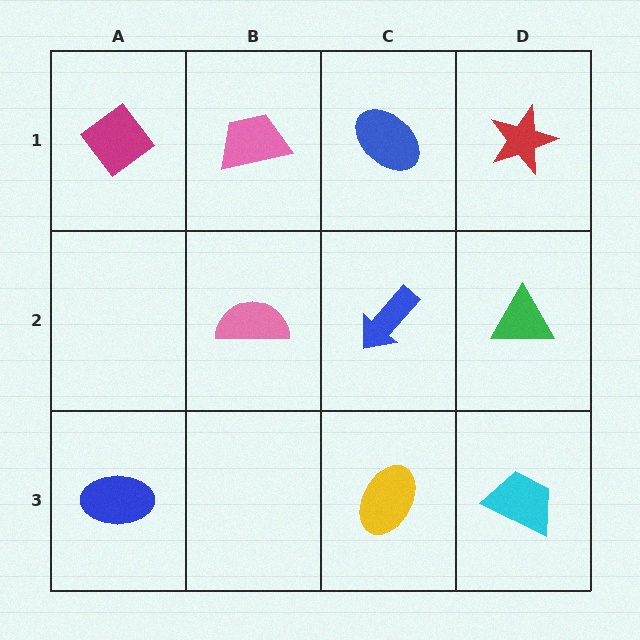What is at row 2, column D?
A green triangle.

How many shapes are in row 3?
3 shapes.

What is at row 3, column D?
A cyan trapezoid.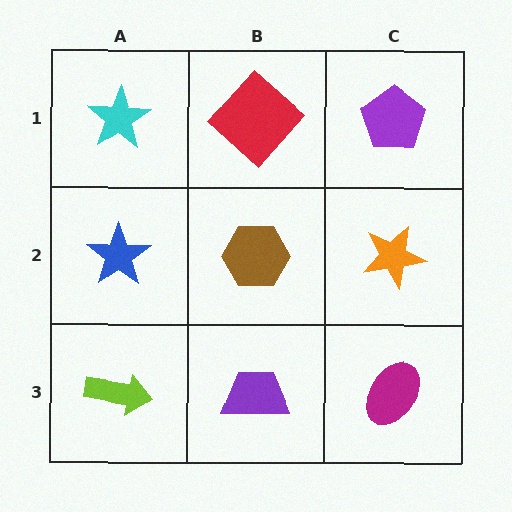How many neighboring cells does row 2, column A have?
3.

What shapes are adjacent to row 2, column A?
A cyan star (row 1, column A), a lime arrow (row 3, column A), a brown hexagon (row 2, column B).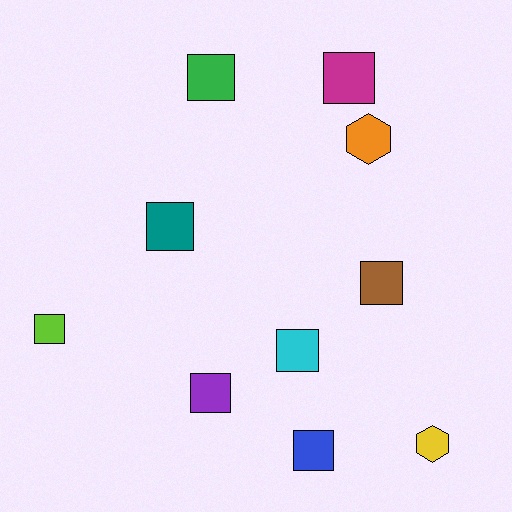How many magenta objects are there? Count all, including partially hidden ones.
There is 1 magenta object.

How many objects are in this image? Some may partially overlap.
There are 10 objects.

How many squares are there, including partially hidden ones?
There are 8 squares.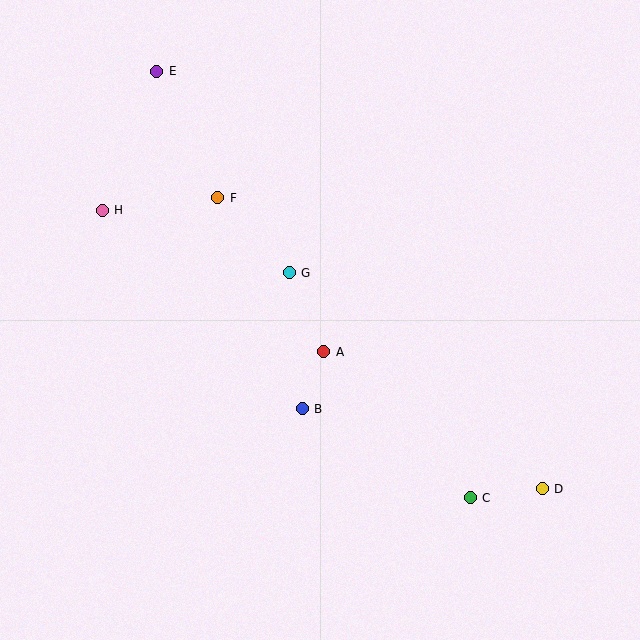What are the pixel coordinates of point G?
Point G is at (289, 273).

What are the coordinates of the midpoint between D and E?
The midpoint between D and E is at (349, 280).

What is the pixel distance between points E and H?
The distance between E and H is 149 pixels.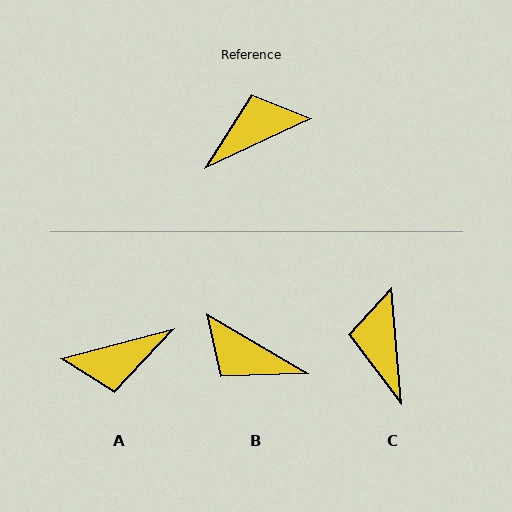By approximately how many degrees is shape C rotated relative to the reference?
Approximately 70 degrees counter-clockwise.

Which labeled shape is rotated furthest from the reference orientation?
A, about 170 degrees away.